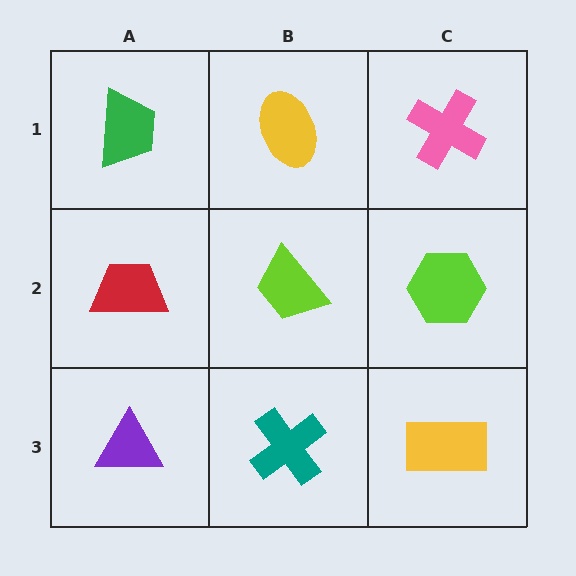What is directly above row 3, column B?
A lime trapezoid.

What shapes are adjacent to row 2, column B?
A yellow ellipse (row 1, column B), a teal cross (row 3, column B), a red trapezoid (row 2, column A), a lime hexagon (row 2, column C).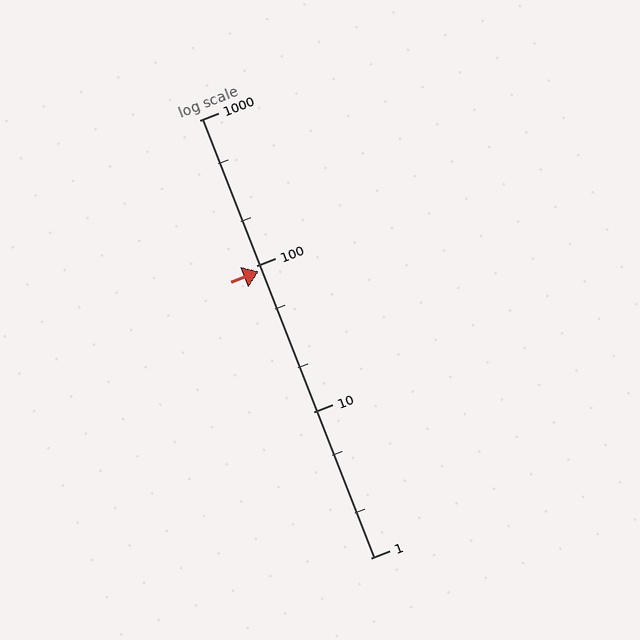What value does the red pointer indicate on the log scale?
The pointer indicates approximately 92.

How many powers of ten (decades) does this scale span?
The scale spans 3 decades, from 1 to 1000.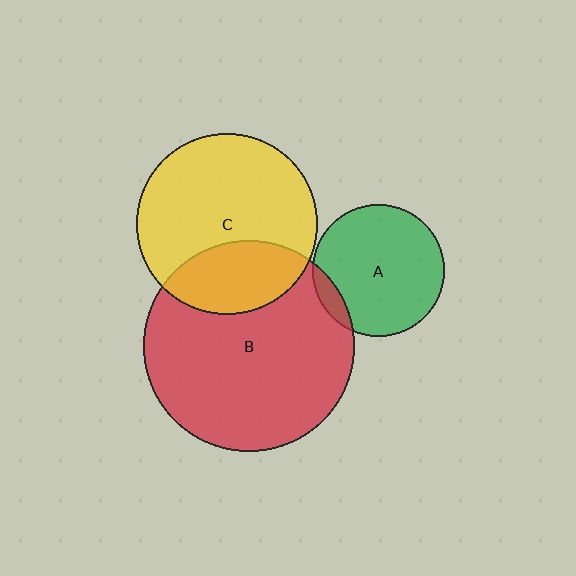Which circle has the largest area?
Circle B (red).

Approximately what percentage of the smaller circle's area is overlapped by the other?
Approximately 30%.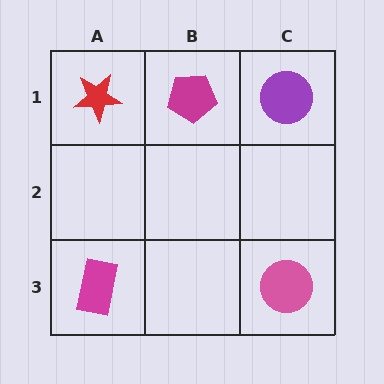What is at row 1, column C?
A purple circle.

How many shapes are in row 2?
0 shapes.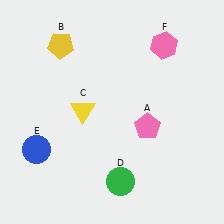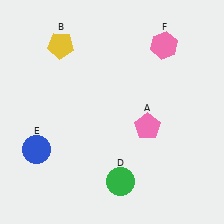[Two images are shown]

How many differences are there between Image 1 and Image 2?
There is 1 difference between the two images.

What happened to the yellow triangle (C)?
The yellow triangle (C) was removed in Image 2. It was in the top-left area of Image 1.